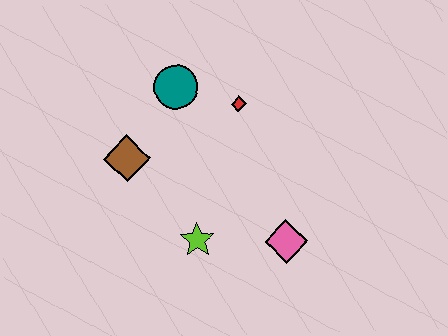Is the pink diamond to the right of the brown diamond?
Yes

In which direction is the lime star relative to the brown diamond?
The lime star is below the brown diamond.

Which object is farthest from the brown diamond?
The pink diamond is farthest from the brown diamond.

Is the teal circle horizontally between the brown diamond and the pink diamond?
Yes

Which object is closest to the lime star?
The pink diamond is closest to the lime star.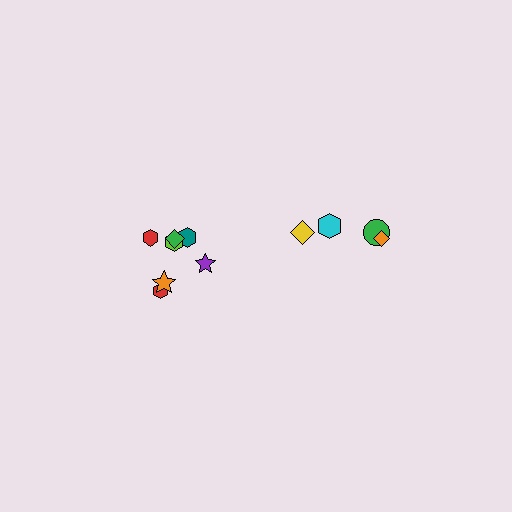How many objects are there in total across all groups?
There are 11 objects.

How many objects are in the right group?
There are 4 objects.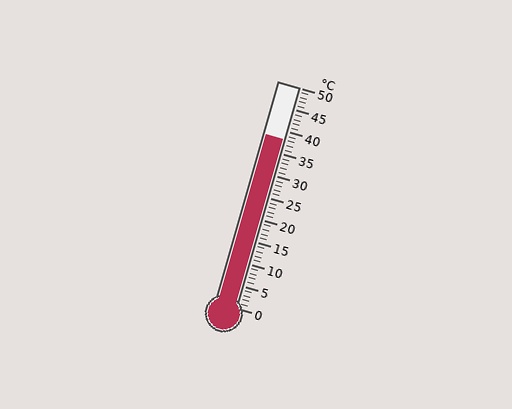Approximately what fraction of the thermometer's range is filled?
The thermometer is filled to approximately 75% of its range.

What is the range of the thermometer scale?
The thermometer scale ranges from 0°C to 50°C.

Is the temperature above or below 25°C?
The temperature is above 25°C.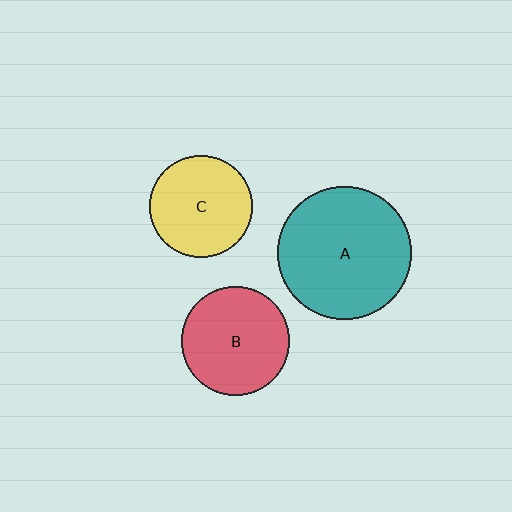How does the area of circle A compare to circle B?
Approximately 1.5 times.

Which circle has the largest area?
Circle A (teal).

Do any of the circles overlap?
No, none of the circles overlap.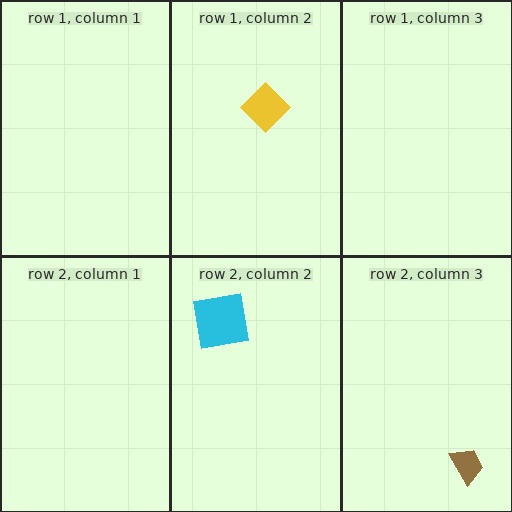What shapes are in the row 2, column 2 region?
The cyan square.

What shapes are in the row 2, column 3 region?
The brown trapezoid.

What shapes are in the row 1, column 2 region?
The yellow diamond.